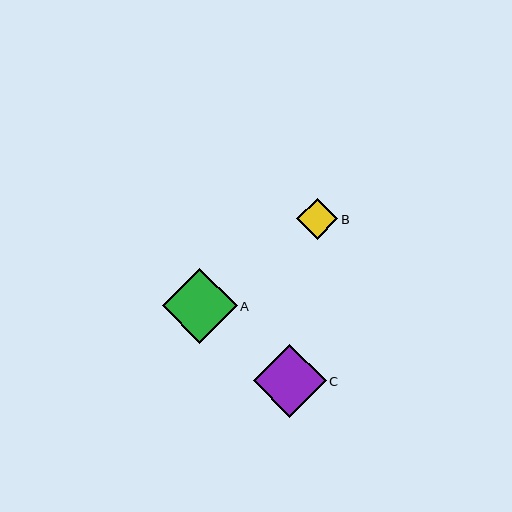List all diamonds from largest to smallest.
From largest to smallest: A, C, B.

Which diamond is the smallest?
Diamond B is the smallest with a size of approximately 41 pixels.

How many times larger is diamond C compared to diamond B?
Diamond C is approximately 1.8 times the size of diamond B.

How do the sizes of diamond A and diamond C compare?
Diamond A and diamond C are approximately the same size.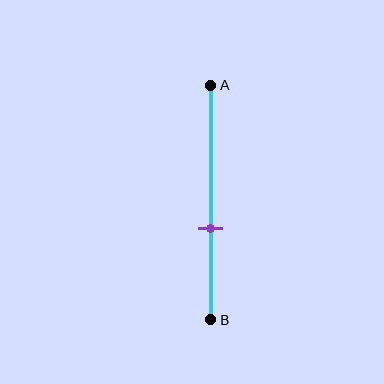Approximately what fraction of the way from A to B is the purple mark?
The purple mark is approximately 60% of the way from A to B.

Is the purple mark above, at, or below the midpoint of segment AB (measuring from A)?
The purple mark is below the midpoint of segment AB.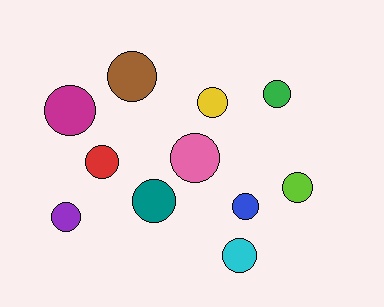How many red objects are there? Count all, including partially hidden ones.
There is 1 red object.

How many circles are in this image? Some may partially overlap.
There are 11 circles.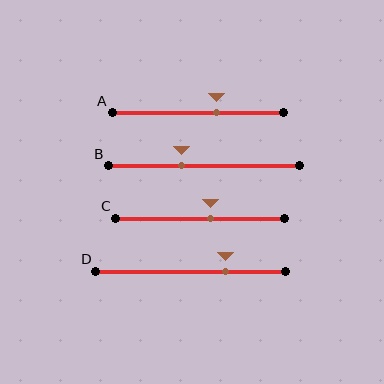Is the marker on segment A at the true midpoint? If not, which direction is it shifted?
No, the marker on segment A is shifted to the right by about 11% of the segment length.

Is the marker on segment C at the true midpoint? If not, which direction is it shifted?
No, the marker on segment C is shifted to the right by about 6% of the segment length.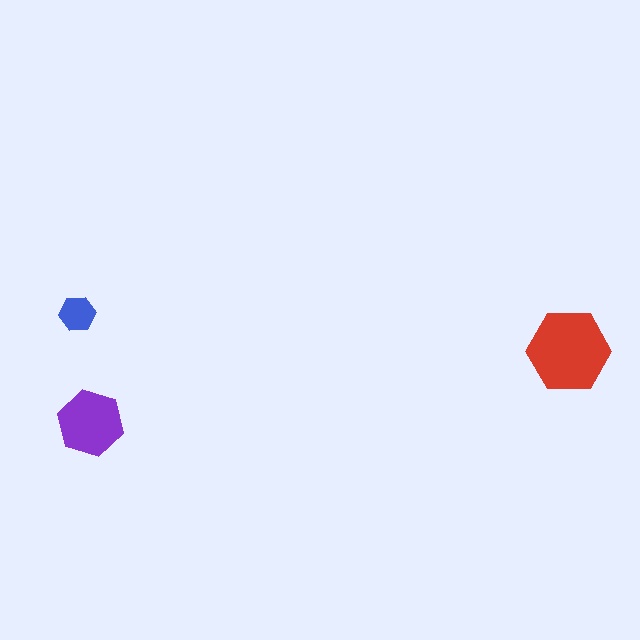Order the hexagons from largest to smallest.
the red one, the purple one, the blue one.